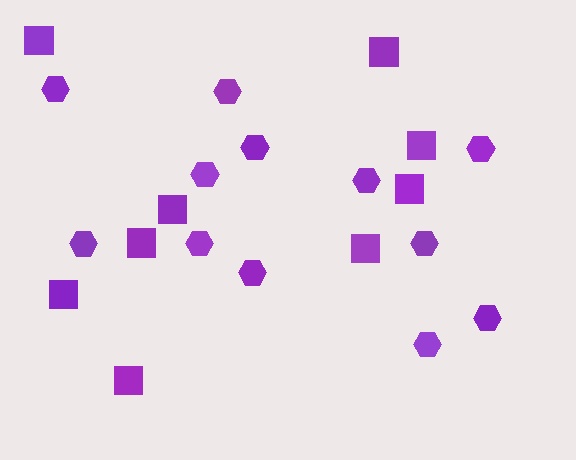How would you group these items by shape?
There are 2 groups: one group of squares (9) and one group of hexagons (12).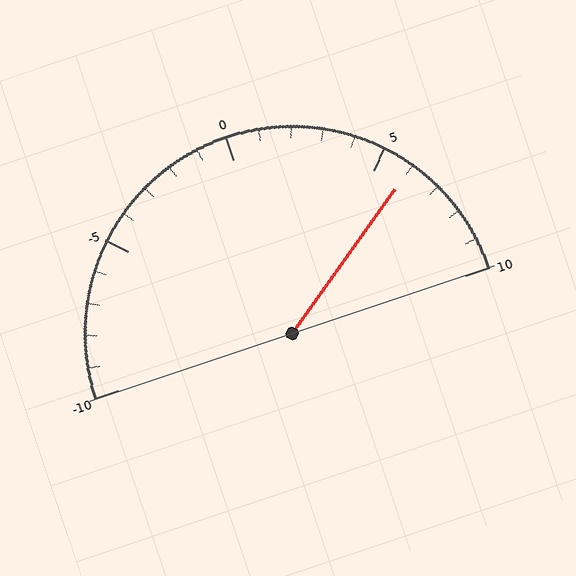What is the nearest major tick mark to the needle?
The nearest major tick mark is 5.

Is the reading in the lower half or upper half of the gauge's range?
The reading is in the upper half of the range (-10 to 10).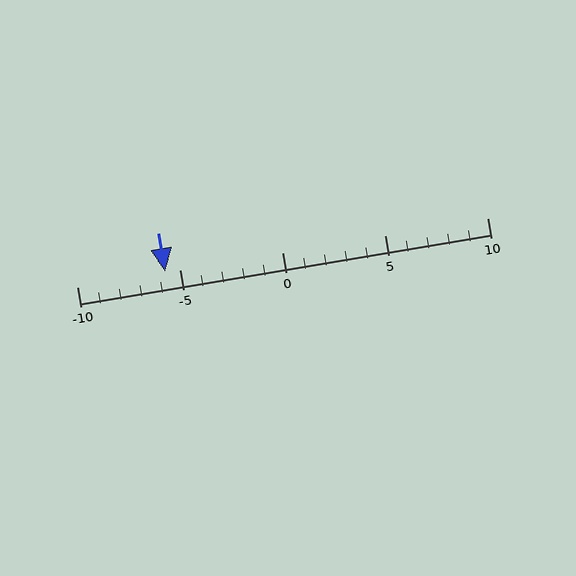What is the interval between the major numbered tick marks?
The major tick marks are spaced 5 units apart.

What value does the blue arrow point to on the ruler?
The blue arrow points to approximately -6.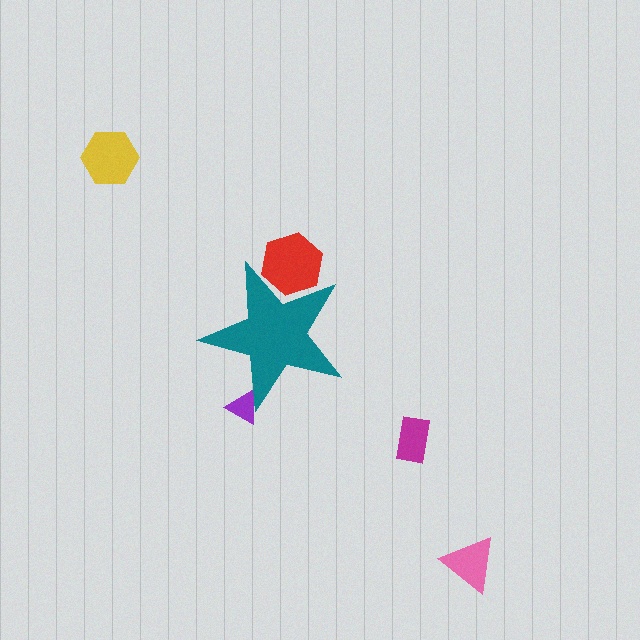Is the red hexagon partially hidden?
Yes, the red hexagon is partially hidden behind the teal star.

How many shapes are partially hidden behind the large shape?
2 shapes are partially hidden.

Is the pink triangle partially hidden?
No, the pink triangle is fully visible.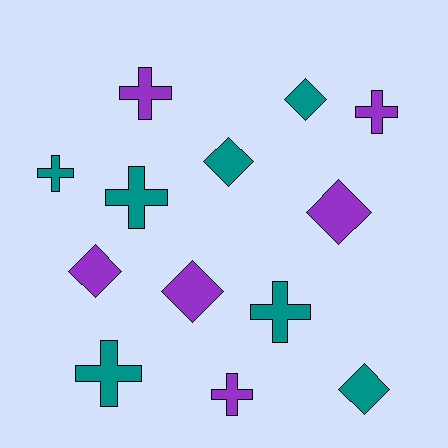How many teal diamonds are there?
There are 3 teal diamonds.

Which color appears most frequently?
Teal, with 7 objects.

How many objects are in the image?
There are 13 objects.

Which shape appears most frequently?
Cross, with 7 objects.